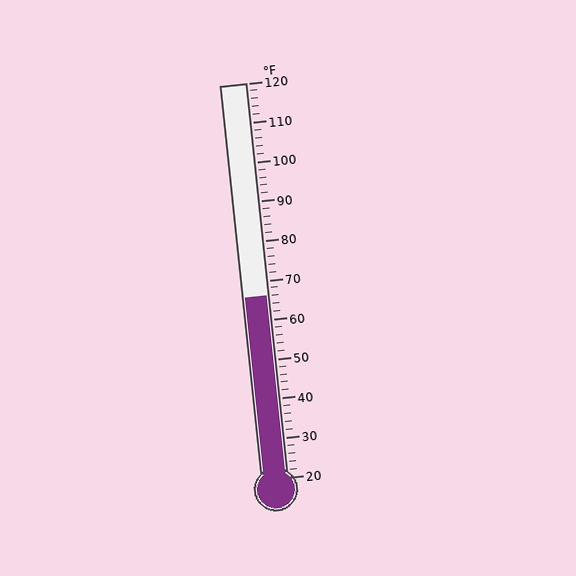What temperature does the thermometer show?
The thermometer shows approximately 66°F.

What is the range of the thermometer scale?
The thermometer scale ranges from 20°F to 120°F.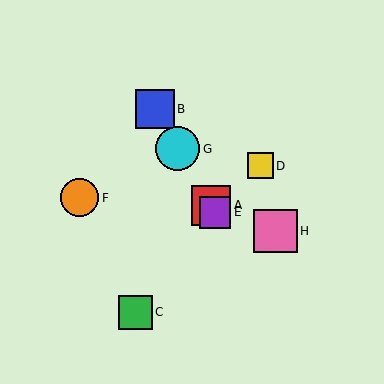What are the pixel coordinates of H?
Object H is at (276, 231).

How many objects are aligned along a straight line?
4 objects (A, B, E, G) are aligned along a straight line.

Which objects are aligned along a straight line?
Objects A, B, E, G are aligned along a straight line.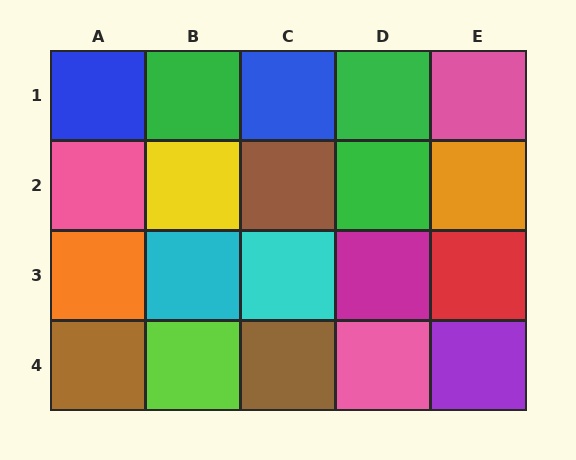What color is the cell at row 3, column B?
Cyan.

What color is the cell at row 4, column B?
Lime.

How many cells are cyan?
2 cells are cyan.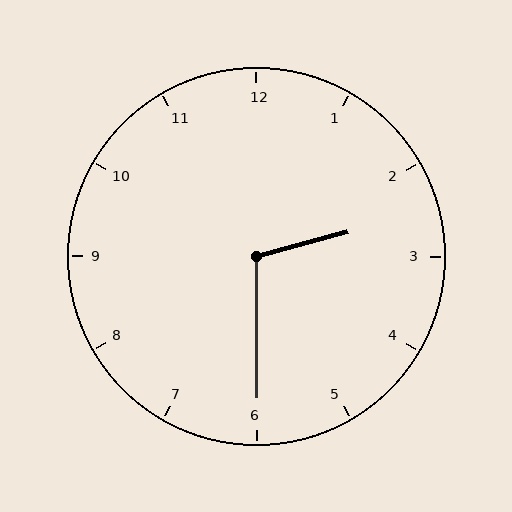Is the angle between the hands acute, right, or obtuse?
It is obtuse.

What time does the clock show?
2:30.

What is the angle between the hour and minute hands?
Approximately 105 degrees.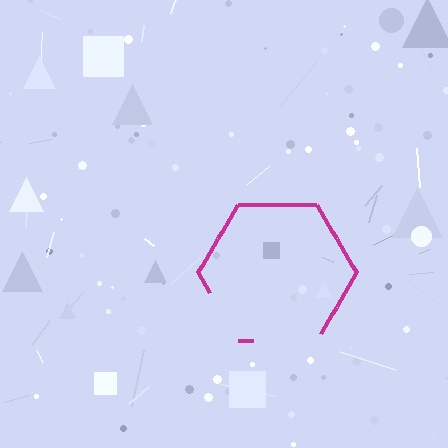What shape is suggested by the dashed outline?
The dashed outline suggests a hexagon.